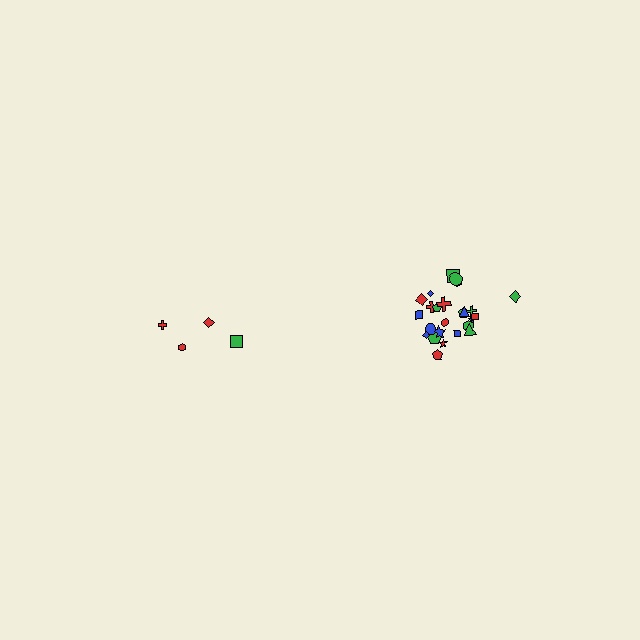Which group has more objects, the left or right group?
The right group.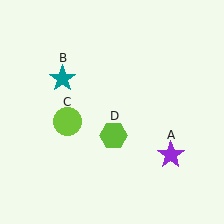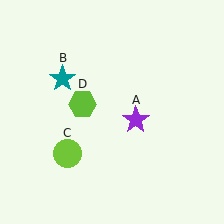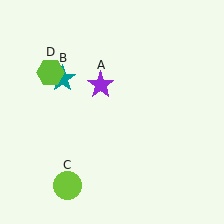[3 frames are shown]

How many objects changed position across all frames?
3 objects changed position: purple star (object A), lime circle (object C), lime hexagon (object D).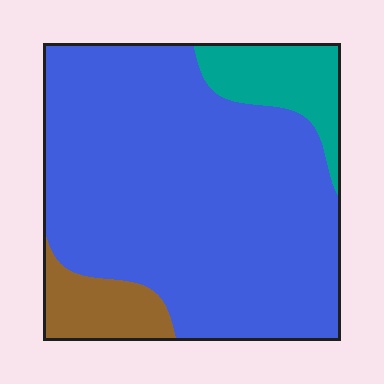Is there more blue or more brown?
Blue.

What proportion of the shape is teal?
Teal takes up about one eighth (1/8) of the shape.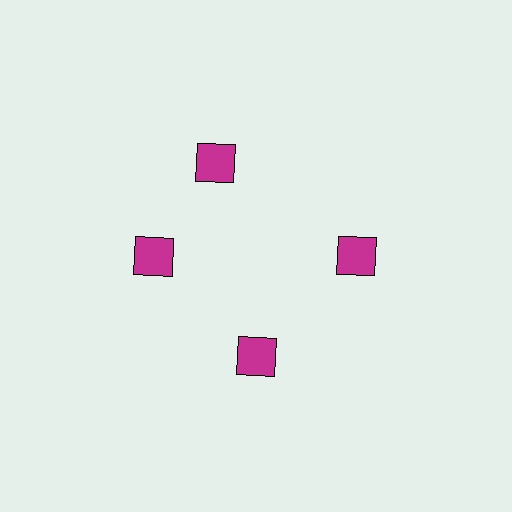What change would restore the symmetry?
The symmetry would be restored by rotating it back into even spacing with its neighbors so that all 4 squares sit at equal angles and equal distance from the center.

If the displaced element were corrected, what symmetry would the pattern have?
It would have 4-fold rotational symmetry — the pattern would map onto itself every 90 degrees.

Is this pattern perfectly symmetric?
No. The 4 magenta squares are arranged in a ring, but one element near the 12 o'clock position is rotated out of alignment along the ring, breaking the 4-fold rotational symmetry.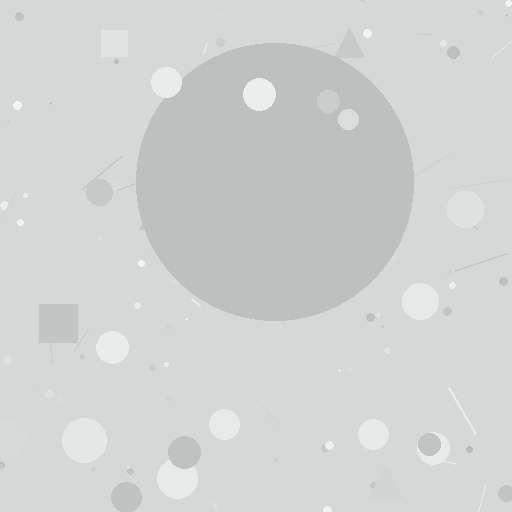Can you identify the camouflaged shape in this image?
The camouflaged shape is a circle.